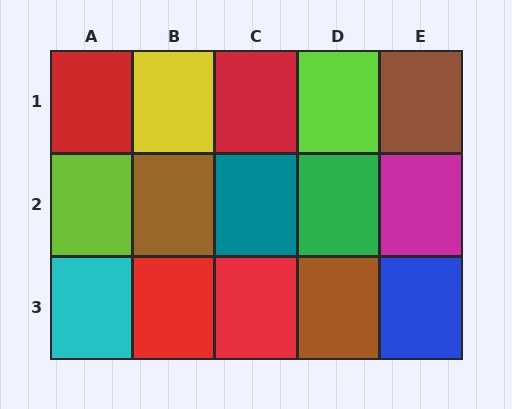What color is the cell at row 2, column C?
Teal.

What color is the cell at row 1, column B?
Yellow.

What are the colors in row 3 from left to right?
Cyan, red, red, brown, blue.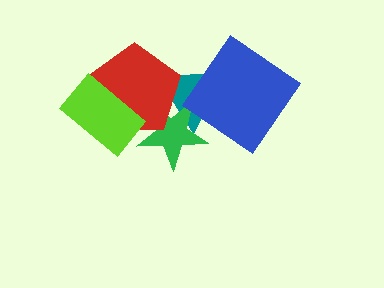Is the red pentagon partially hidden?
Yes, it is partially covered by another shape.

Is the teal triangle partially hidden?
Yes, it is partially covered by another shape.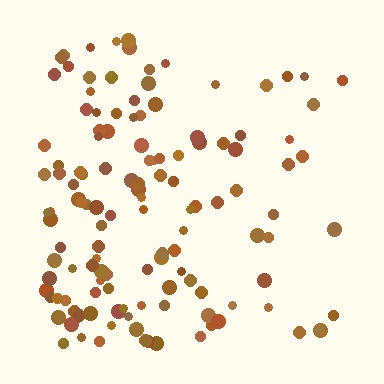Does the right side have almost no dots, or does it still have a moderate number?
Still a moderate number, just noticeably fewer than the left.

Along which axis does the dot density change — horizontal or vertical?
Horizontal.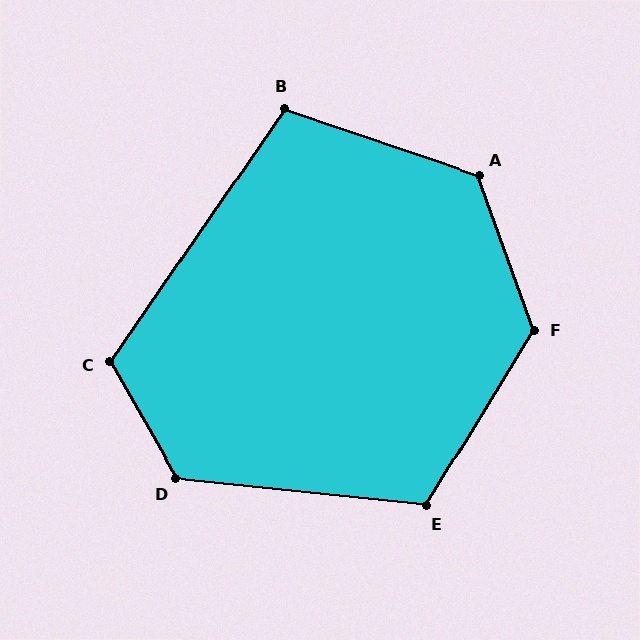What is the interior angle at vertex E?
Approximately 115 degrees (obtuse).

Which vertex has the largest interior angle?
A, at approximately 129 degrees.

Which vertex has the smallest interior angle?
B, at approximately 105 degrees.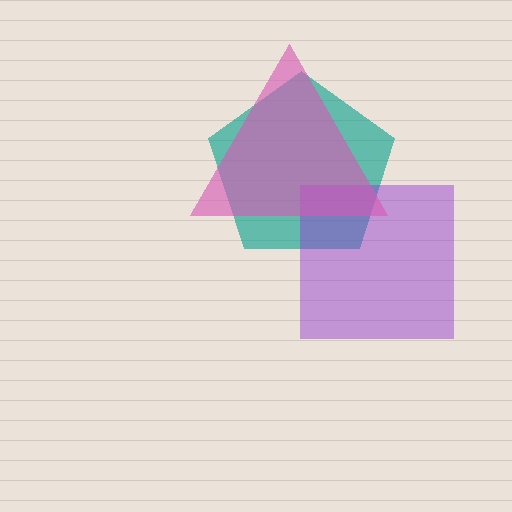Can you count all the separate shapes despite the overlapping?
Yes, there are 3 separate shapes.